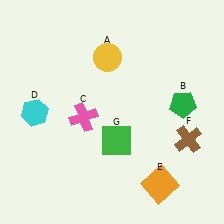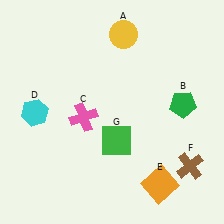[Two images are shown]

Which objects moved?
The objects that moved are: the yellow circle (A), the brown cross (F).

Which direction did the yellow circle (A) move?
The yellow circle (A) moved up.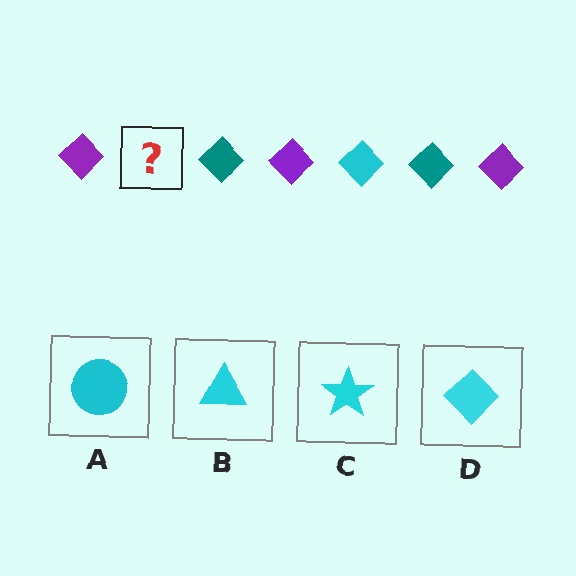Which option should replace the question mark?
Option D.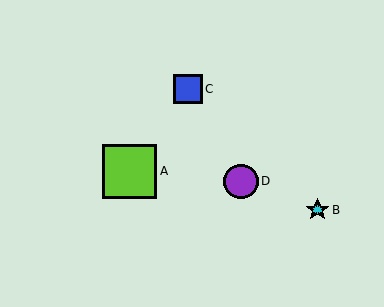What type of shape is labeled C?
Shape C is a blue square.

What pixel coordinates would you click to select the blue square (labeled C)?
Click at (188, 89) to select the blue square C.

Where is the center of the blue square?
The center of the blue square is at (188, 89).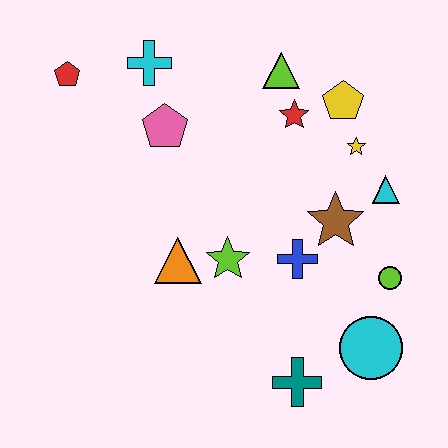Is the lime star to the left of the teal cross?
Yes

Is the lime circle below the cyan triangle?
Yes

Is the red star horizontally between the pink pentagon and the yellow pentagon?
Yes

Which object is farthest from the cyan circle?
The red pentagon is farthest from the cyan circle.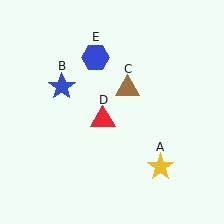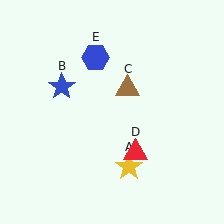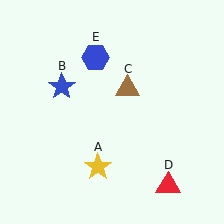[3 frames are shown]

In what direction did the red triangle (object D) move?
The red triangle (object D) moved down and to the right.